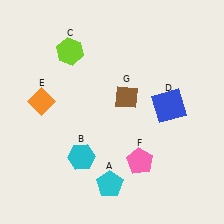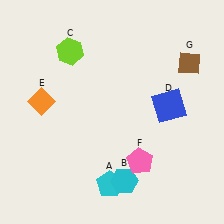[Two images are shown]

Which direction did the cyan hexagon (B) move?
The cyan hexagon (B) moved right.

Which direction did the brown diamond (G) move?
The brown diamond (G) moved right.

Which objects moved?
The objects that moved are: the cyan hexagon (B), the brown diamond (G).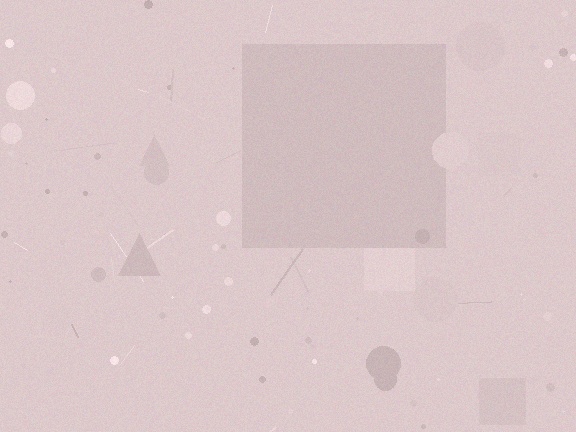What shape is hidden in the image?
A square is hidden in the image.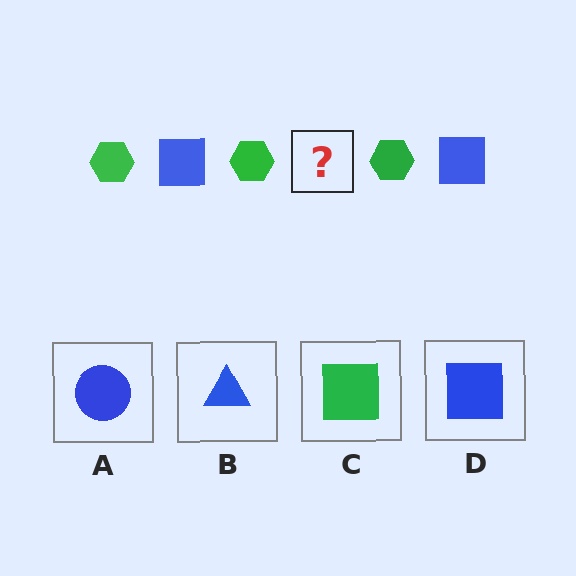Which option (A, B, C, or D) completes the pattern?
D.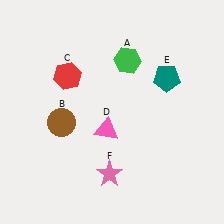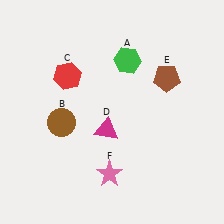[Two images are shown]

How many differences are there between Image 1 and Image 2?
There are 2 differences between the two images.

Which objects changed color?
D changed from pink to magenta. E changed from teal to brown.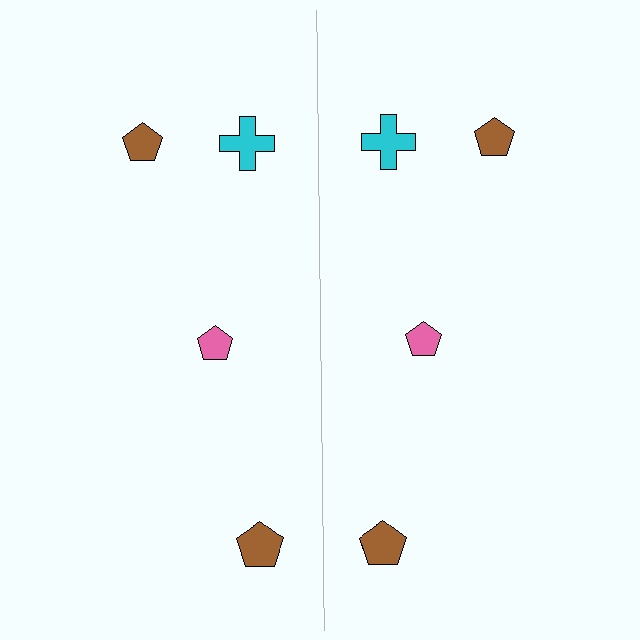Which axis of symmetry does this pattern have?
The pattern has a vertical axis of symmetry running through the center of the image.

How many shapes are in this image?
There are 8 shapes in this image.